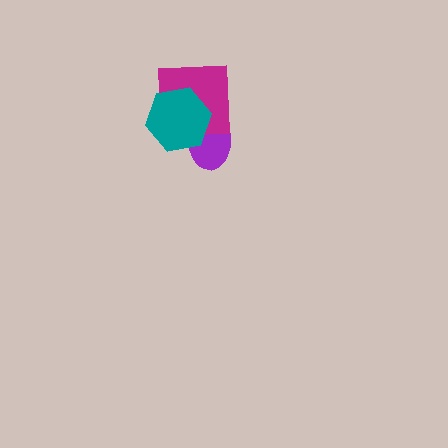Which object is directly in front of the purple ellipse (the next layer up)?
The magenta square is directly in front of the purple ellipse.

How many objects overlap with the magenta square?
2 objects overlap with the magenta square.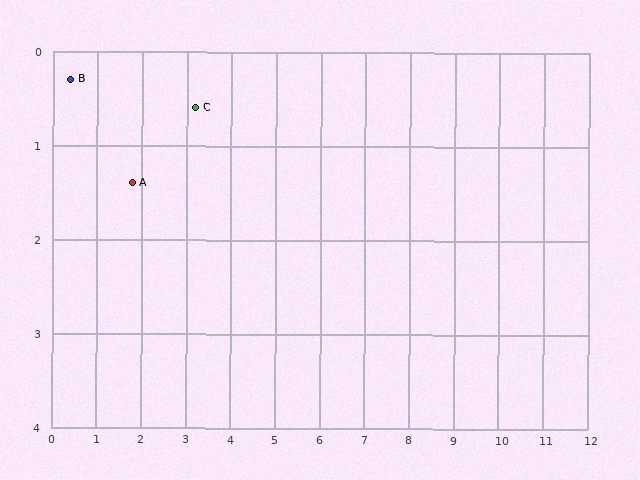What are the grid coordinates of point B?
Point B is at approximately (0.4, 0.3).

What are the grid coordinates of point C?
Point C is at approximately (3.2, 0.6).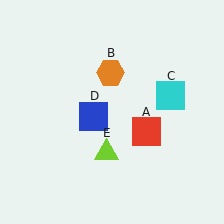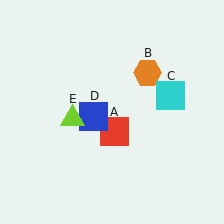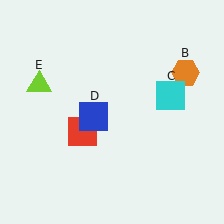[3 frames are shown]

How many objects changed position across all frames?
3 objects changed position: red square (object A), orange hexagon (object B), lime triangle (object E).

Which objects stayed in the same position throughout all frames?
Cyan square (object C) and blue square (object D) remained stationary.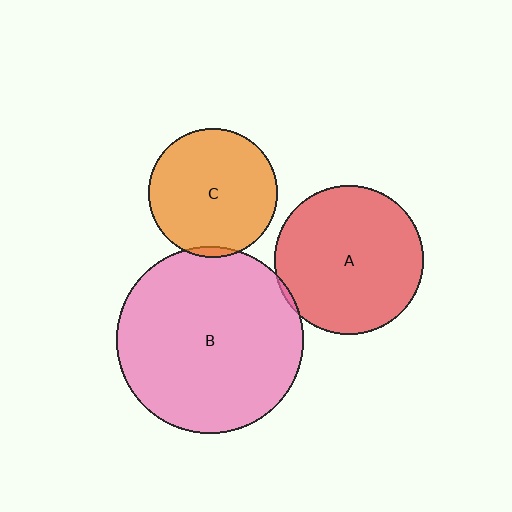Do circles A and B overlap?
Yes.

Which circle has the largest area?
Circle B (pink).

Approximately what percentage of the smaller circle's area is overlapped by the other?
Approximately 5%.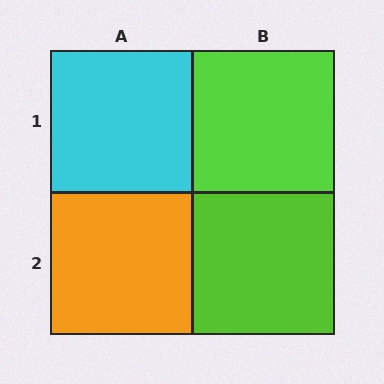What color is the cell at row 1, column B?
Lime.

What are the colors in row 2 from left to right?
Orange, lime.